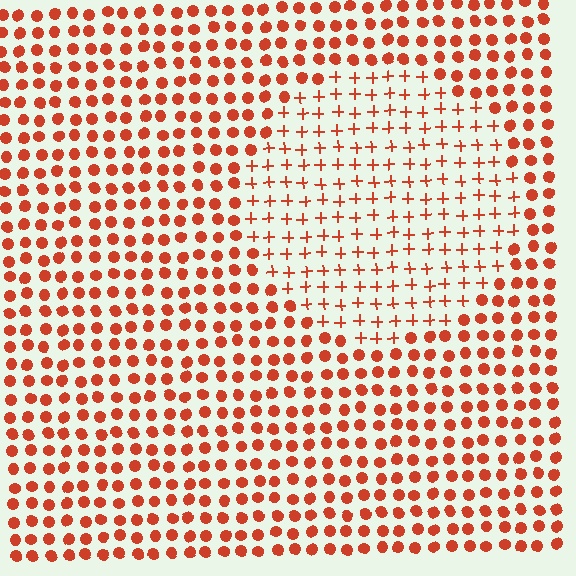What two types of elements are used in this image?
The image uses plus signs inside the circle region and circles outside it.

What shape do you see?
I see a circle.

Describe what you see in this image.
The image is filled with small red elements arranged in a uniform grid. A circle-shaped region contains plus signs, while the surrounding area contains circles. The boundary is defined purely by the change in element shape.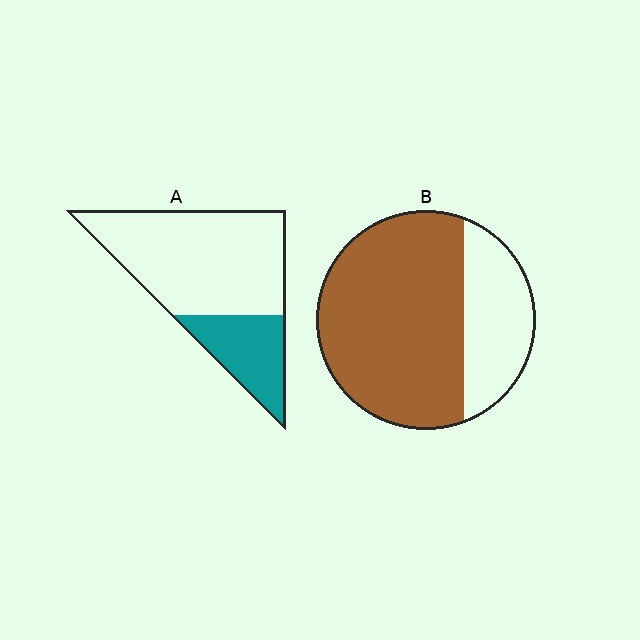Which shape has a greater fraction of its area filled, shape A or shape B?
Shape B.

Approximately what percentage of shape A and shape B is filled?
A is approximately 25% and B is approximately 70%.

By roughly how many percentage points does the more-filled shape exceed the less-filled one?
By roughly 45 percentage points (B over A).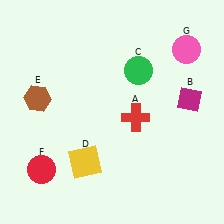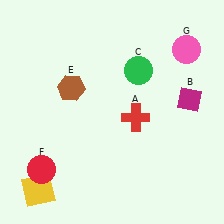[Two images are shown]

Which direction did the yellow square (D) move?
The yellow square (D) moved left.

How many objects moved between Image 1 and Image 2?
2 objects moved between the two images.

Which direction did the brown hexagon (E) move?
The brown hexagon (E) moved right.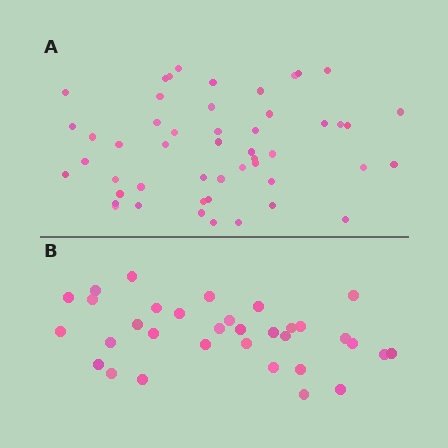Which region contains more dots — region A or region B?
Region A (the top region) has more dots.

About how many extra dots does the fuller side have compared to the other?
Region A has approximately 15 more dots than region B.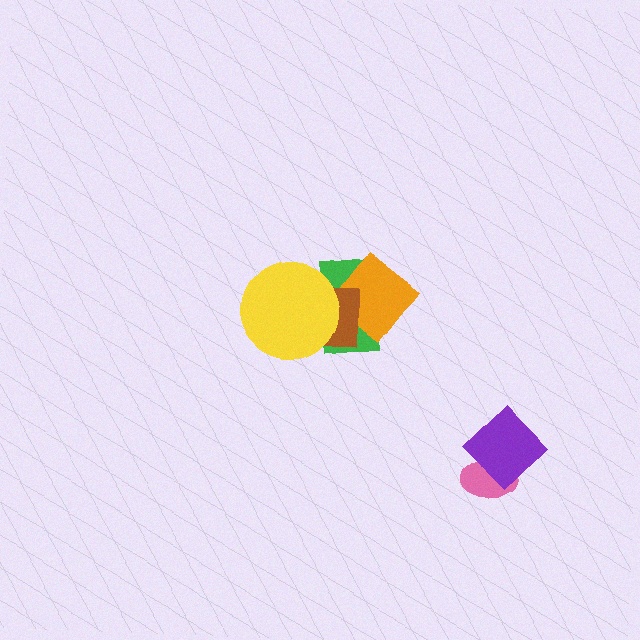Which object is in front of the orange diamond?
The brown rectangle is in front of the orange diamond.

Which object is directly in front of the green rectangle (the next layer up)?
The orange diamond is directly in front of the green rectangle.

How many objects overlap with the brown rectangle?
3 objects overlap with the brown rectangle.